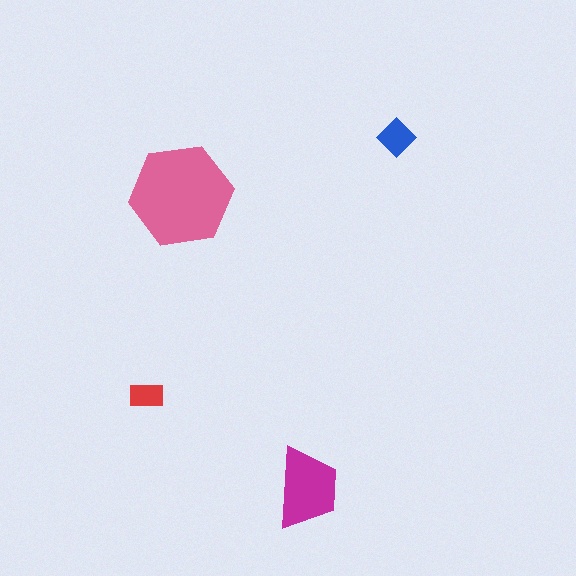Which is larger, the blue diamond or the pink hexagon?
The pink hexagon.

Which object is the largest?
The pink hexagon.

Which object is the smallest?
The red rectangle.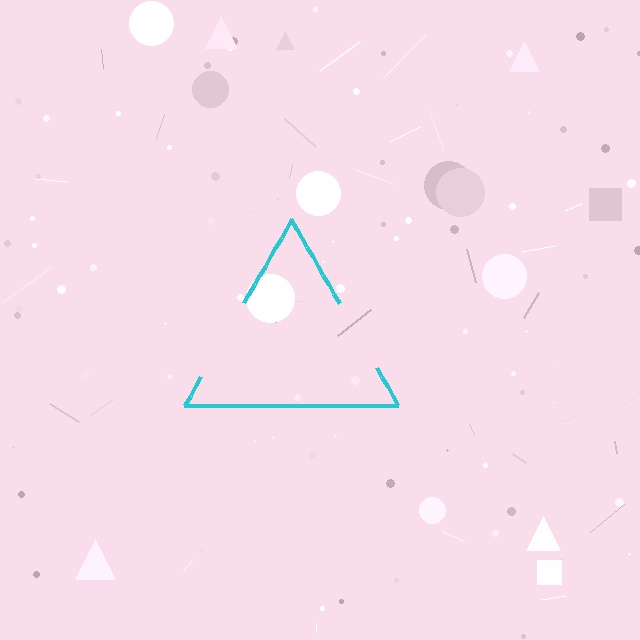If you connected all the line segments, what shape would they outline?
They would outline a triangle.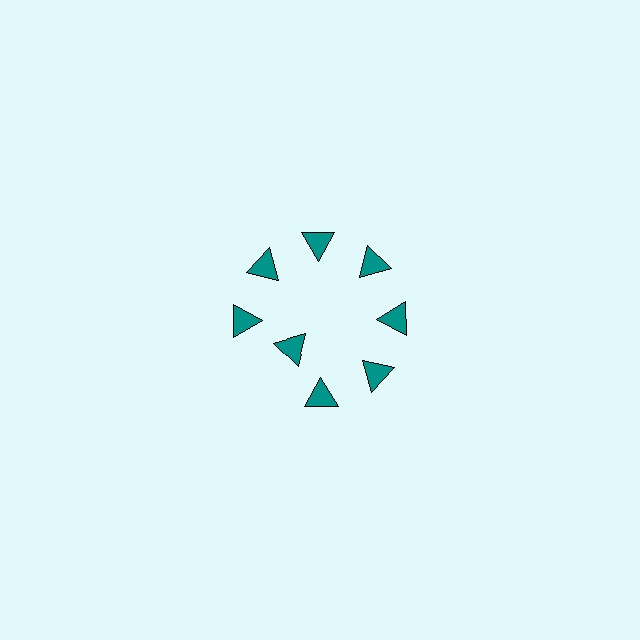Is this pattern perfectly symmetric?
No. The 8 teal triangles are arranged in a ring, but one element near the 8 o'clock position is pulled inward toward the center, breaking the 8-fold rotational symmetry.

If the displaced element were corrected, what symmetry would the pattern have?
It would have 8-fold rotational symmetry — the pattern would map onto itself every 45 degrees.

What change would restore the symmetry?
The symmetry would be restored by moving it outward, back onto the ring so that all 8 triangles sit at equal angles and equal distance from the center.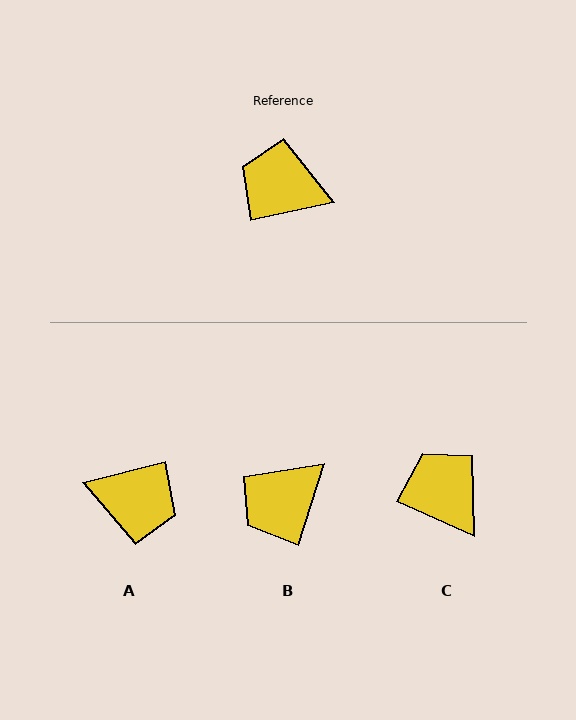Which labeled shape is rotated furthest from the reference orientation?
A, about 178 degrees away.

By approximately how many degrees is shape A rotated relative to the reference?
Approximately 178 degrees clockwise.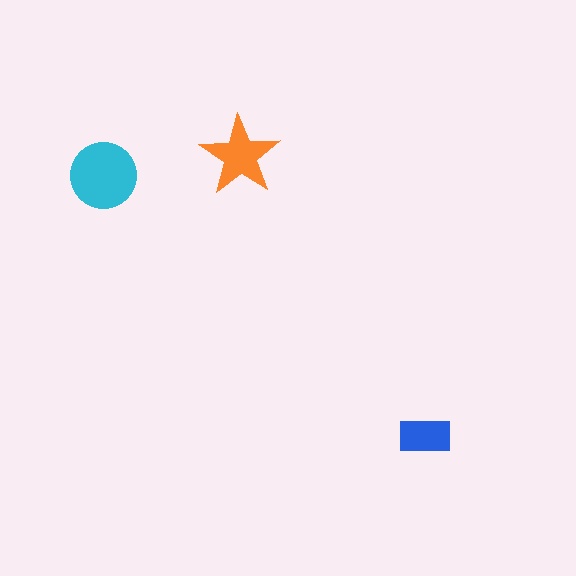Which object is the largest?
The cyan circle.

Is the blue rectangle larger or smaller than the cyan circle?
Smaller.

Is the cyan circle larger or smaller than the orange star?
Larger.